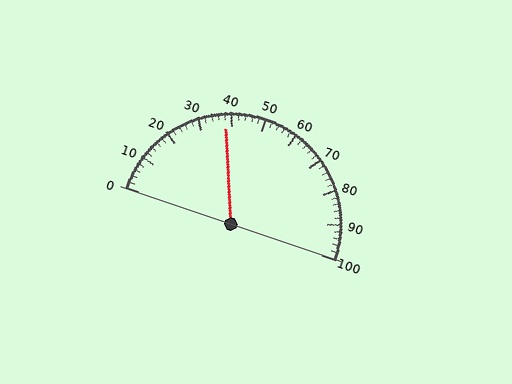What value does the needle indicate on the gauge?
The needle indicates approximately 38.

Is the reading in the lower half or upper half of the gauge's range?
The reading is in the lower half of the range (0 to 100).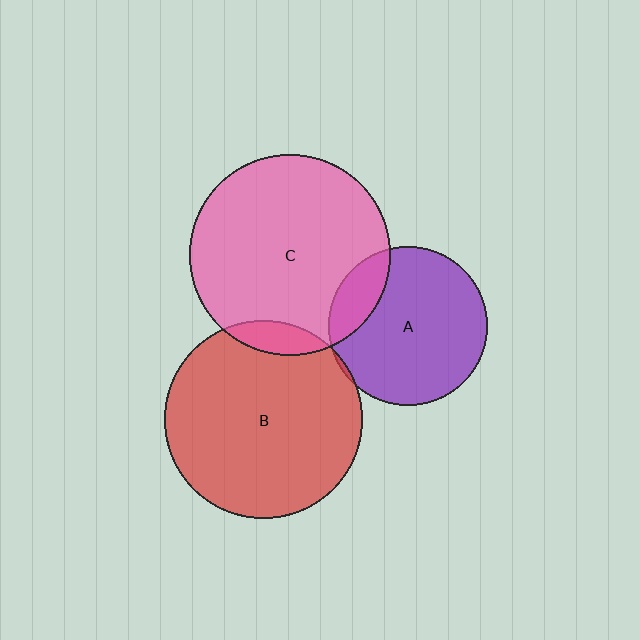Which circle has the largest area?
Circle C (pink).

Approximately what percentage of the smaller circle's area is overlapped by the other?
Approximately 15%.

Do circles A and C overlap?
Yes.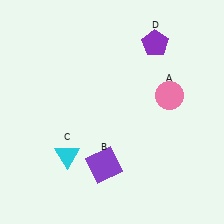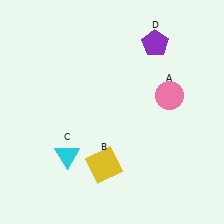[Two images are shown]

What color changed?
The square (B) changed from purple in Image 1 to yellow in Image 2.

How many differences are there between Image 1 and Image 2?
There is 1 difference between the two images.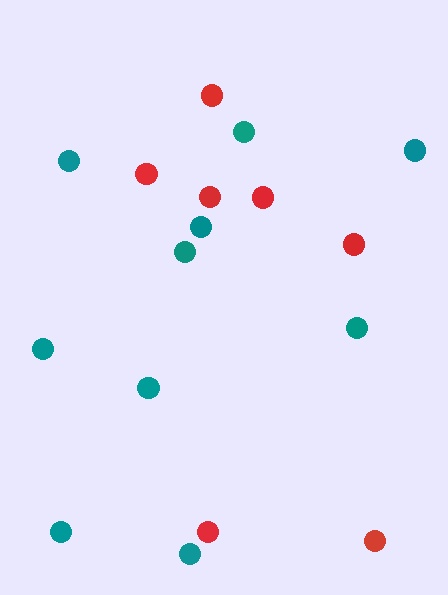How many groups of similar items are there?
There are 2 groups: one group of red circles (7) and one group of teal circles (10).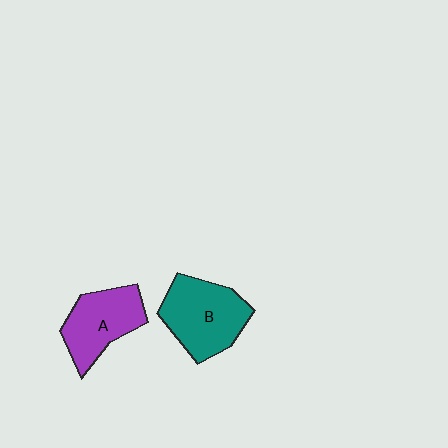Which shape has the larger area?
Shape B (teal).